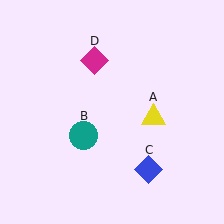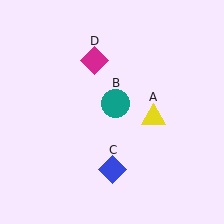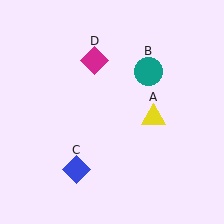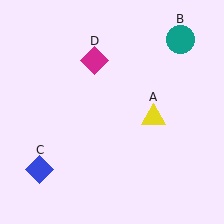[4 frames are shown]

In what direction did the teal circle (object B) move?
The teal circle (object B) moved up and to the right.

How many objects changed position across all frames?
2 objects changed position: teal circle (object B), blue diamond (object C).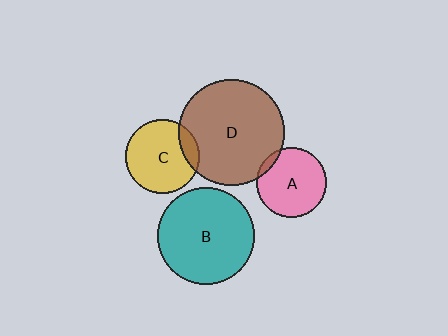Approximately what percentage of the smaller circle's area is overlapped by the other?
Approximately 15%.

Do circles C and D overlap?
Yes.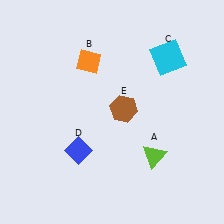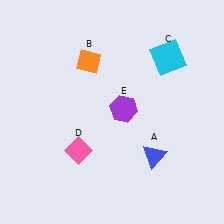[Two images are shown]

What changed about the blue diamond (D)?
In Image 1, D is blue. In Image 2, it changed to pink.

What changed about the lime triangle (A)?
In Image 1, A is lime. In Image 2, it changed to blue.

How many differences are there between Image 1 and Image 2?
There are 3 differences between the two images.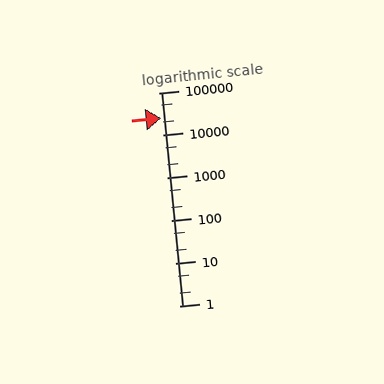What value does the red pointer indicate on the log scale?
The pointer indicates approximately 25000.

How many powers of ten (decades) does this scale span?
The scale spans 5 decades, from 1 to 100000.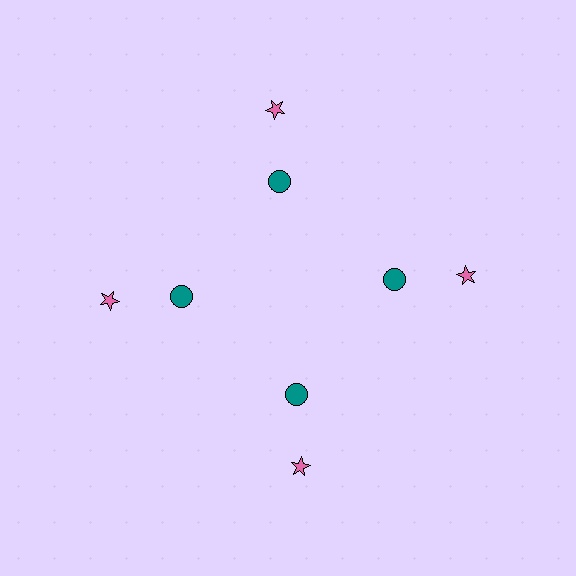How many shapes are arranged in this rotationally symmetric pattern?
There are 8 shapes, arranged in 4 groups of 2.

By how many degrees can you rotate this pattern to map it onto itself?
The pattern maps onto itself every 90 degrees of rotation.